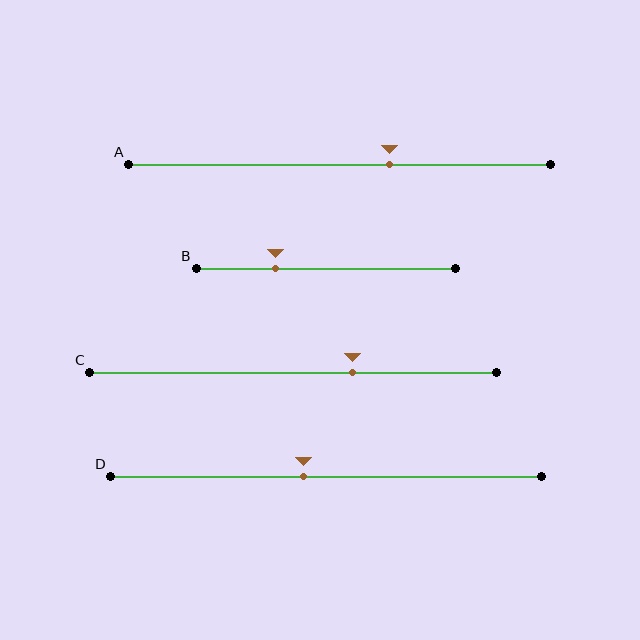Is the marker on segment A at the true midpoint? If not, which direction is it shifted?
No, the marker on segment A is shifted to the right by about 12% of the segment length.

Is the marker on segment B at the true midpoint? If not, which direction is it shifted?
No, the marker on segment B is shifted to the left by about 19% of the segment length.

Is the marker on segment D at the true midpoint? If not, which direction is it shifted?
No, the marker on segment D is shifted to the left by about 5% of the segment length.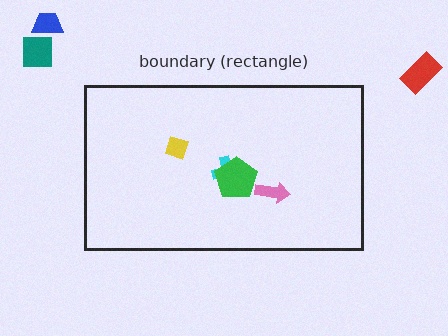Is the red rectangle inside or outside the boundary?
Outside.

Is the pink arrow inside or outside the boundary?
Inside.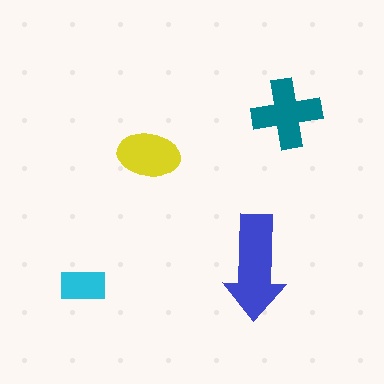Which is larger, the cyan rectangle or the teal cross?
The teal cross.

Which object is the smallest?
The cyan rectangle.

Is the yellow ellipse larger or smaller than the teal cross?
Smaller.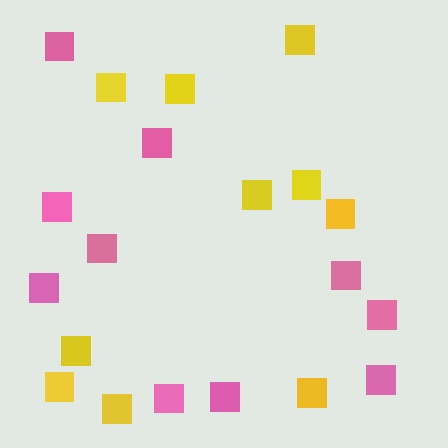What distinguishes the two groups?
There are 2 groups: one group of yellow squares (10) and one group of pink squares (10).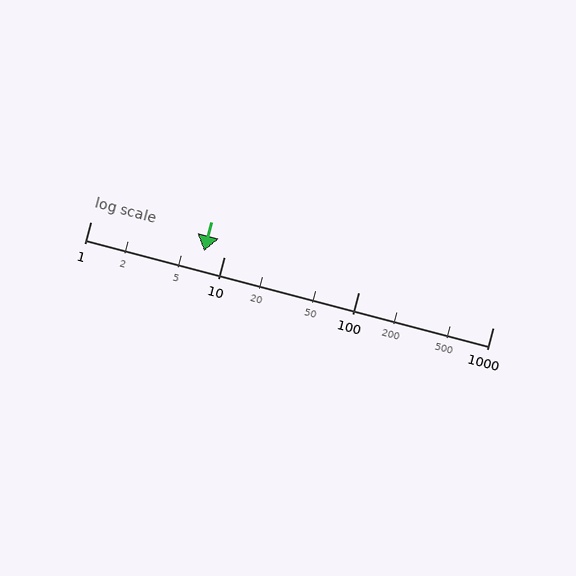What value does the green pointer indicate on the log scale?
The pointer indicates approximately 7.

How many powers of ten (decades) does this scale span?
The scale spans 3 decades, from 1 to 1000.